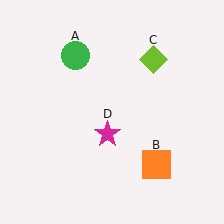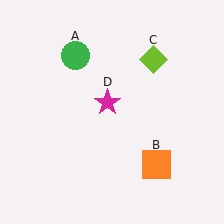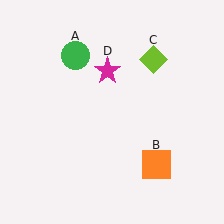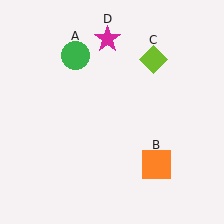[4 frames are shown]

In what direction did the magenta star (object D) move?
The magenta star (object D) moved up.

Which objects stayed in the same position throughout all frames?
Green circle (object A) and orange square (object B) and lime diamond (object C) remained stationary.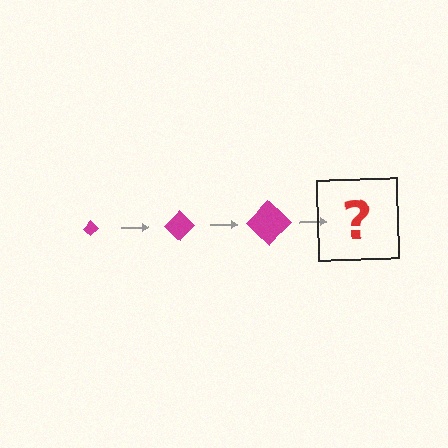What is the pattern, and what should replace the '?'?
The pattern is that the diamond gets progressively larger each step. The '?' should be a magenta diamond, larger than the previous one.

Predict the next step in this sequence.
The next step is a magenta diamond, larger than the previous one.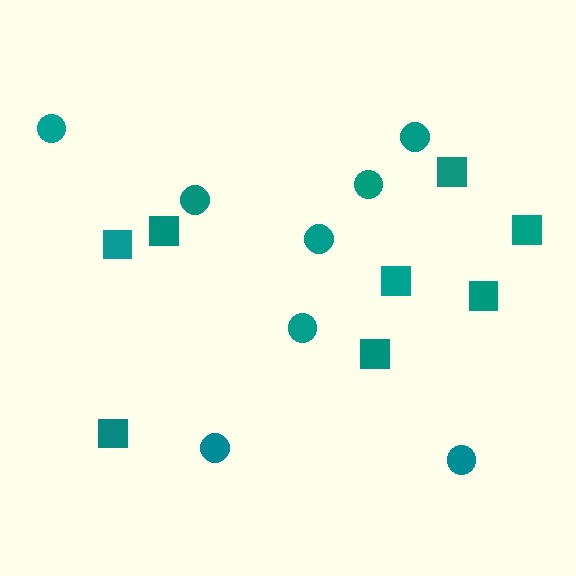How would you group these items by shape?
There are 2 groups: one group of squares (8) and one group of circles (8).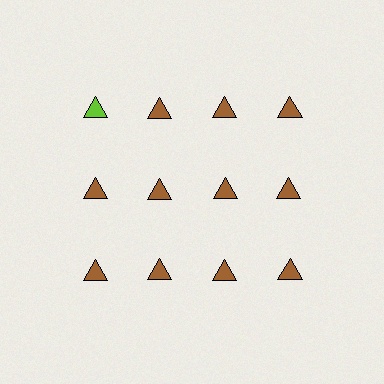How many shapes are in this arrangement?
There are 12 shapes arranged in a grid pattern.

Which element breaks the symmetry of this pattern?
The lime triangle in the top row, leftmost column breaks the symmetry. All other shapes are brown triangles.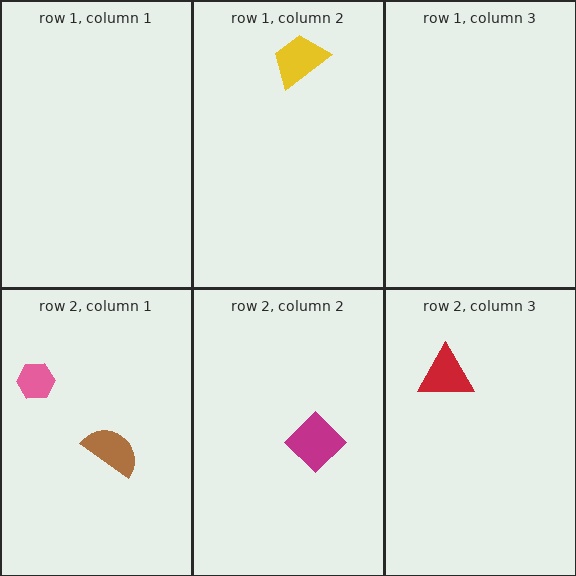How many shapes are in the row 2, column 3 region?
1.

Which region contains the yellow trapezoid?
The row 1, column 2 region.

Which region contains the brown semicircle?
The row 2, column 1 region.